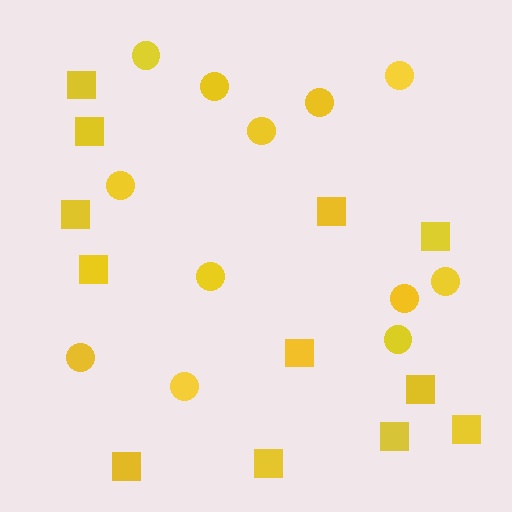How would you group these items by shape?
There are 2 groups: one group of squares (12) and one group of circles (12).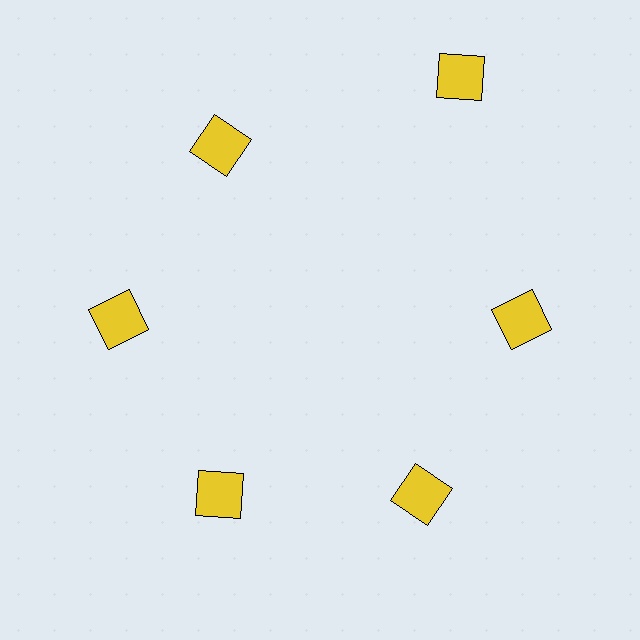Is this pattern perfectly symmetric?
No. The 6 yellow squares are arranged in a ring, but one element near the 1 o'clock position is pushed outward from the center, breaking the 6-fold rotational symmetry.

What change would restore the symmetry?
The symmetry would be restored by moving it inward, back onto the ring so that all 6 squares sit at equal angles and equal distance from the center.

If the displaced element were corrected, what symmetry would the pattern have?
It would have 6-fold rotational symmetry — the pattern would map onto itself every 60 degrees.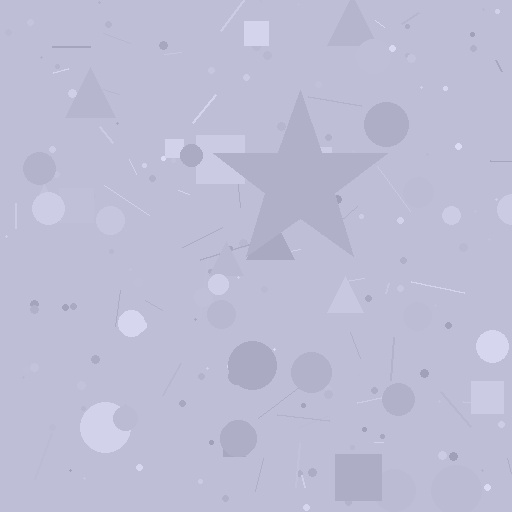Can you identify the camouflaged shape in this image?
The camouflaged shape is a star.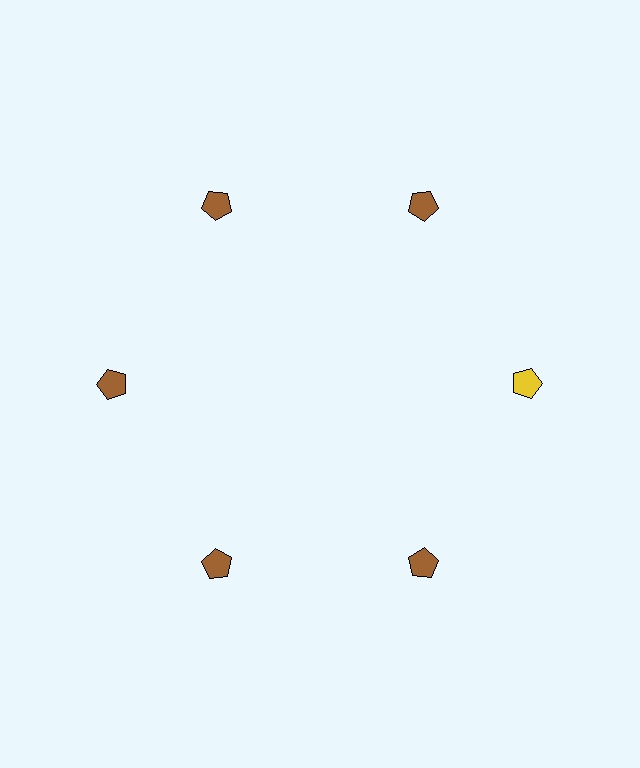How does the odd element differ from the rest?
It has a different color: yellow instead of brown.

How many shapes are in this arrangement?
There are 6 shapes arranged in a ring pattern.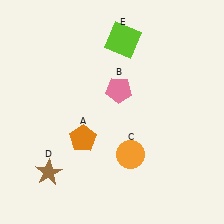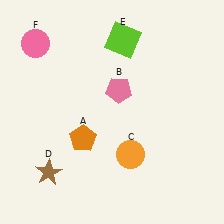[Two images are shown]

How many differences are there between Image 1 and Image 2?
There is 1 difference between the two images.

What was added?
A pink circle (F) was added in Image 2.